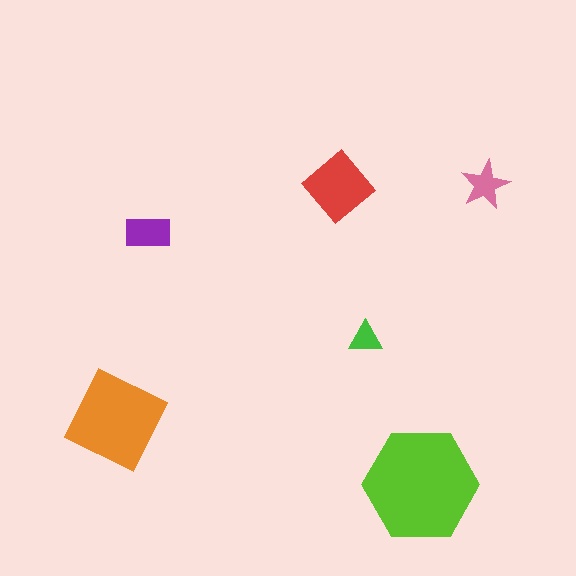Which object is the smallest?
The green triangle.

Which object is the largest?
The lime hexagon.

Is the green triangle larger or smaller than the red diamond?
Smaller.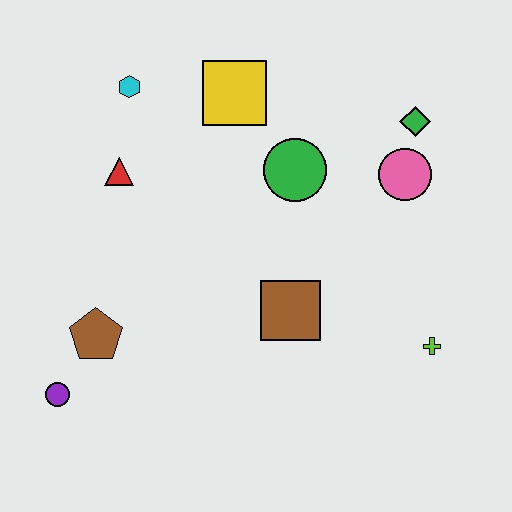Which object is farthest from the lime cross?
The cyan hexagon is farthest from the lime cross.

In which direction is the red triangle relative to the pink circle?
The red triangle is to the left of the pink circle.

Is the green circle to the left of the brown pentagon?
No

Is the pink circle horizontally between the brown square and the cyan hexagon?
No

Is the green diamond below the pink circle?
No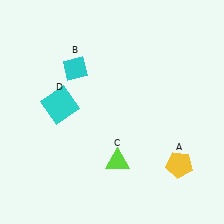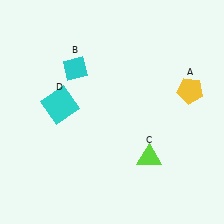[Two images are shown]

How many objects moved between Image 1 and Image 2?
2 objects moved between the two images.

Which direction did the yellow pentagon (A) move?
The yellow pentagon (A) moved up.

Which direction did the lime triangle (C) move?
The lime triangle (C) moved right.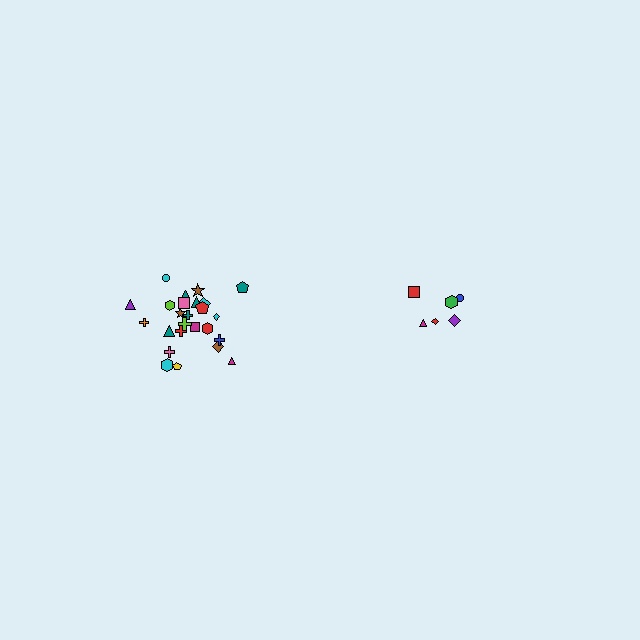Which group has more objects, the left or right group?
The left group.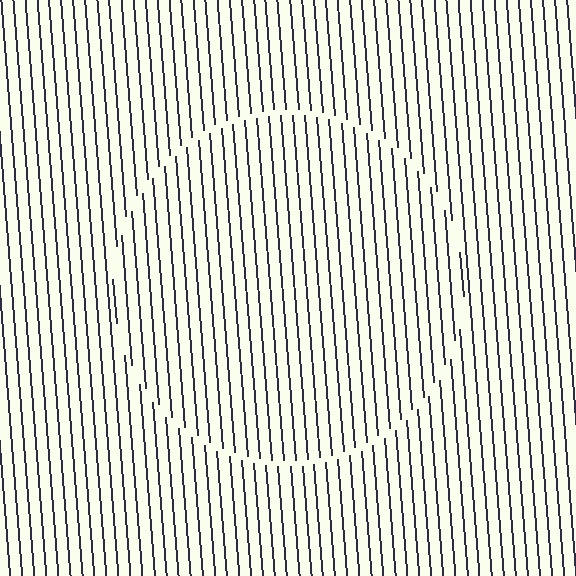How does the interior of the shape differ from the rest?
The interior of the shape contains the same grating, shifted by half a period — the contour is defined by the phase discontinuity where line-ends from the inner and outer gratings abut.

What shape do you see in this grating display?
An illusory circle. The interior of the shape contains the same grating, shifted by half a period — the contour is defined by the phase discontinuity where line-ends from the inner and outer gratings abut.